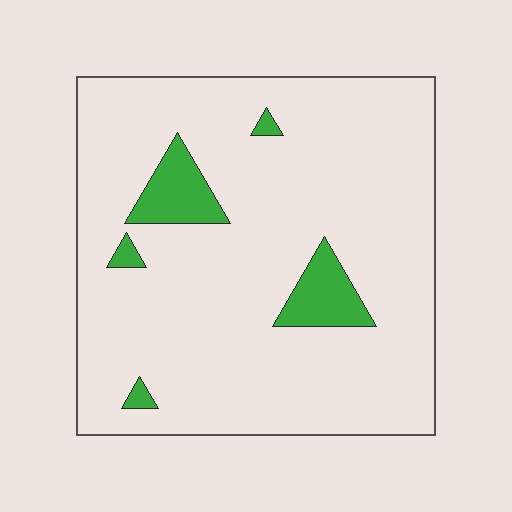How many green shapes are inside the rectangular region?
5.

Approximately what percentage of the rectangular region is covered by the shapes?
Approximately 10%.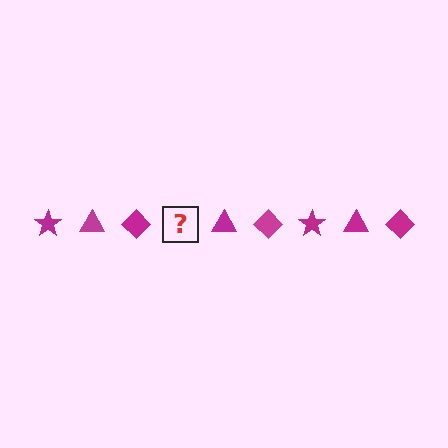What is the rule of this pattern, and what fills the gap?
The rule is that the pattern cycles through star, triangle, diamond shapes in magenta. The gap should be filled with a magenta star.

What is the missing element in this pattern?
The missing element is a magenta star.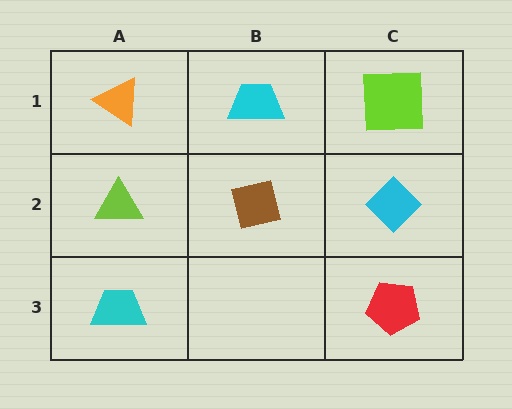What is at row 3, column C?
A red pentagon.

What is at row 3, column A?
A cyan trapezoid.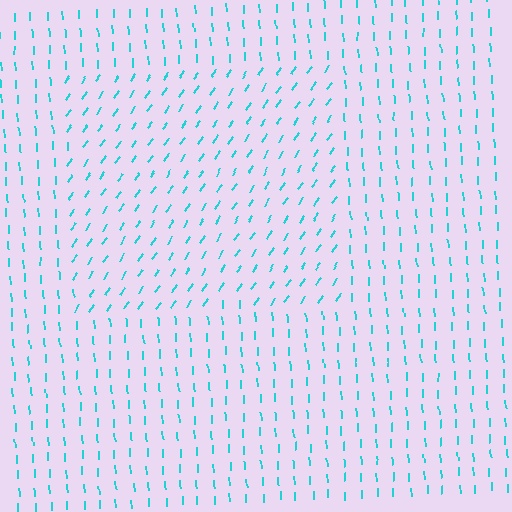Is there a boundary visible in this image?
Yes, there is a texture boundary formed by a change in line orientation.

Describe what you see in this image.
The image is filled with small cyan line segments. A rectangle region in the image has lines oriented differently from the surrounding lines, creating a visible texture boundary.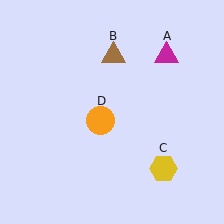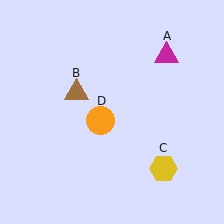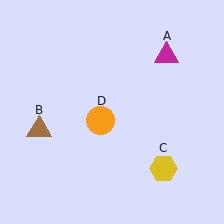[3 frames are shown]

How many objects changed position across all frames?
1 object changed position: brown triangle (object B).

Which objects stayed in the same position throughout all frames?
Magenta triangle (object A) and yellow hexagon (object C) and orange circle (object D) remained stationary.